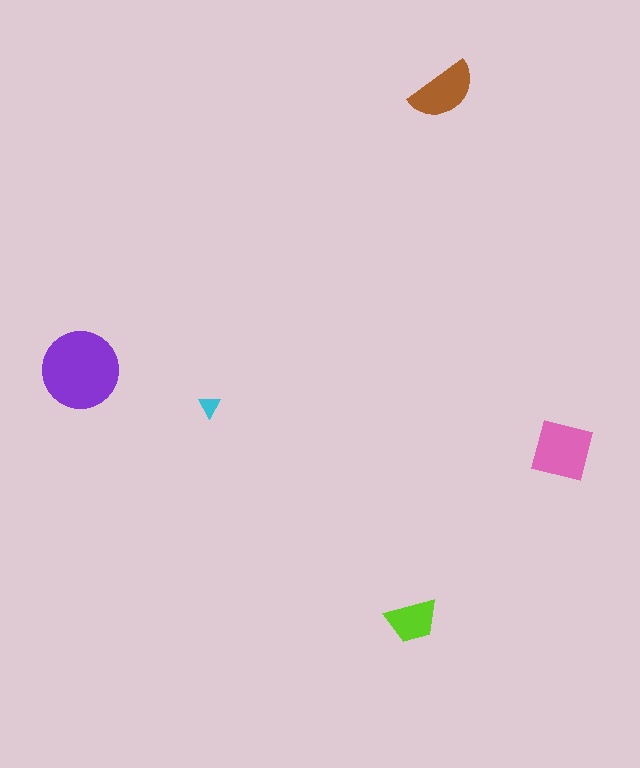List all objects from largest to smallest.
The purple circle, the pink square, the brown semicircle, the lime trapezoid, the cyan triangle.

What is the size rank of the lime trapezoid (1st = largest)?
4th.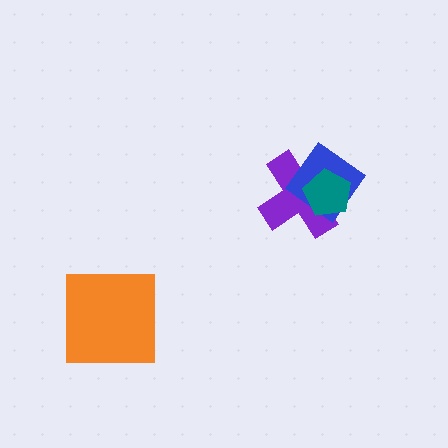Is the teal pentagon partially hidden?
No, no other shape covers it.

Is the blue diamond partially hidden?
Yes, it is partially covered by another shape.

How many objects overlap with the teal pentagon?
2 objects overlap with the teal pentagon.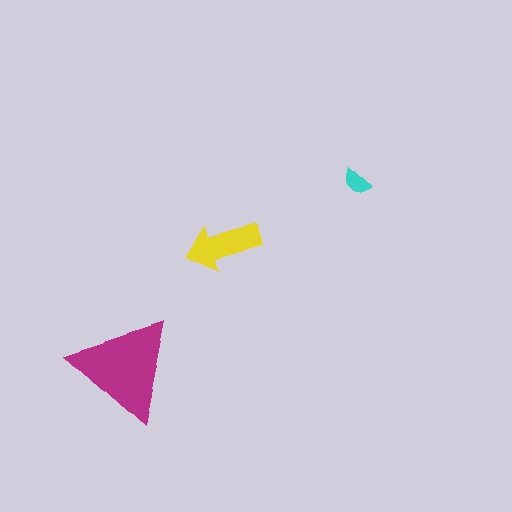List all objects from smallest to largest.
The cyan semicircle, the yellow arrow, the magenta triangle.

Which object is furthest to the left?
The magenta triangle is leftmost.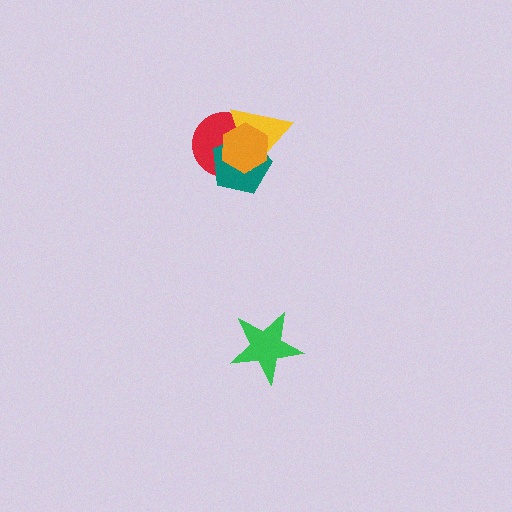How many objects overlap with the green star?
0 objects overlap with the green star.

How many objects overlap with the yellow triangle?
3 objects overlap with the yellow triangle.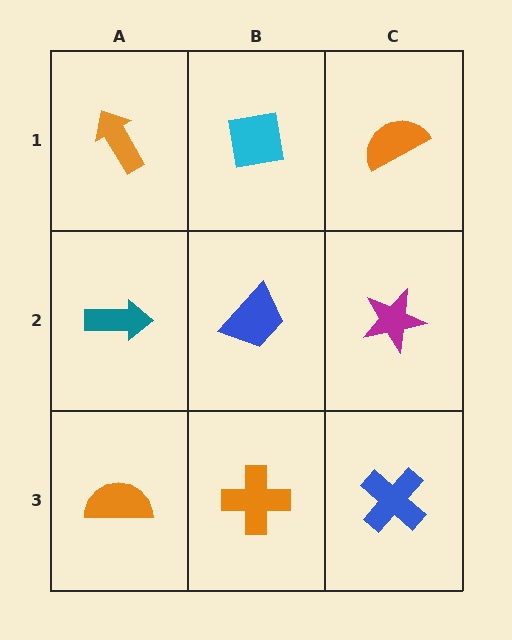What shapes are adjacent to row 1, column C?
A magenta star (row 2, column C), a cyan square (row 1, column B).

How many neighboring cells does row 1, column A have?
2.